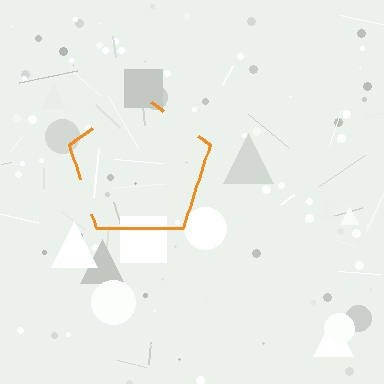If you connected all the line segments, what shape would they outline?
They would outline a pentagon.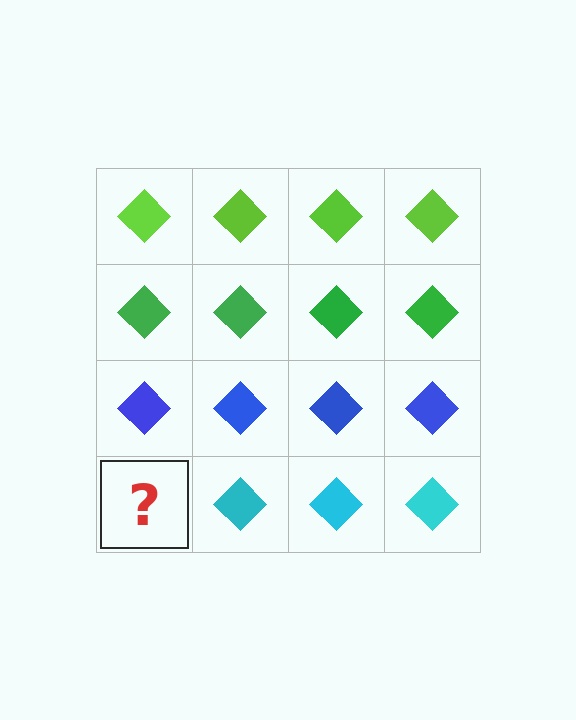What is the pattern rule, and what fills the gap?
The rule is that each row has a consistent color. The gap should be filled with a cyan diamond.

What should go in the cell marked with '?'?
The missing cell should contain a cyan diamond.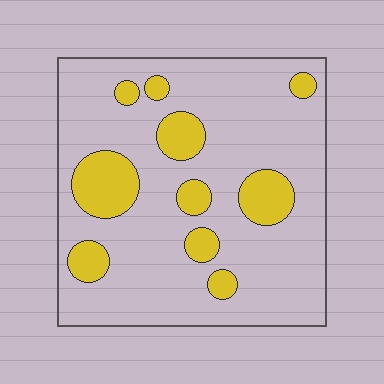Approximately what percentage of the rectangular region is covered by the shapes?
Approximately 20%.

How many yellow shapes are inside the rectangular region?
10.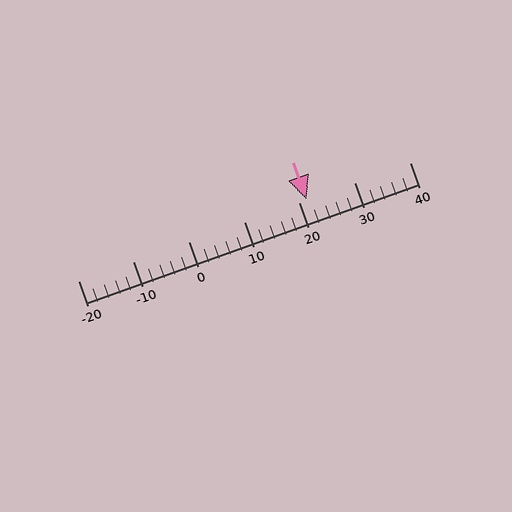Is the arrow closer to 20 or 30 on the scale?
The arrow is closer to 20.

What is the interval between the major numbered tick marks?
The major tick marks are spaced 10 units apart.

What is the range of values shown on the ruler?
The ruler shows values from -20 to 40.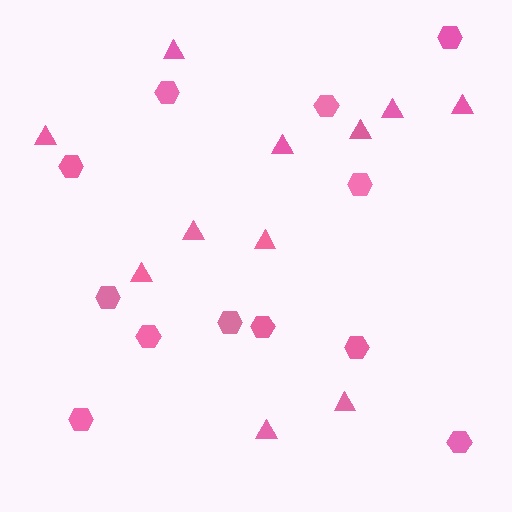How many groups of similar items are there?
There are 2 groups: one group of hexagons (12) and one group of triangles (11).